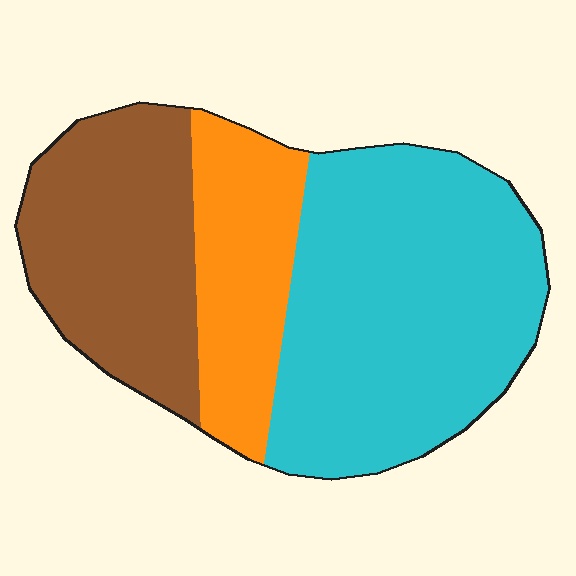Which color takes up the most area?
Cyan, at roughly 50%.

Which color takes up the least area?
Orange, at roughly 20%.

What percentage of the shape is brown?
Brown takes up about one third (1/3) of the shape.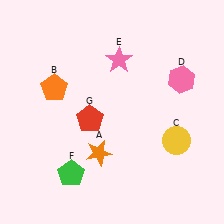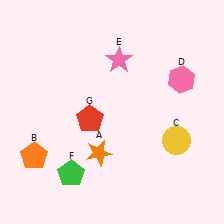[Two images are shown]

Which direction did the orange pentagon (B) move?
The orange pentagon (B) moved down.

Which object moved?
The orange pentagon (B) moved down.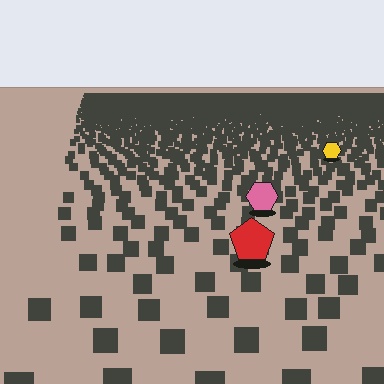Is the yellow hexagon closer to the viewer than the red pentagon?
No. The red pentagon is closer — you can tell from the texture gradient: the ground texture is coarser near it.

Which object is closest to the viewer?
The red pentagon is closest. The texture marks near it are larger and more spread out.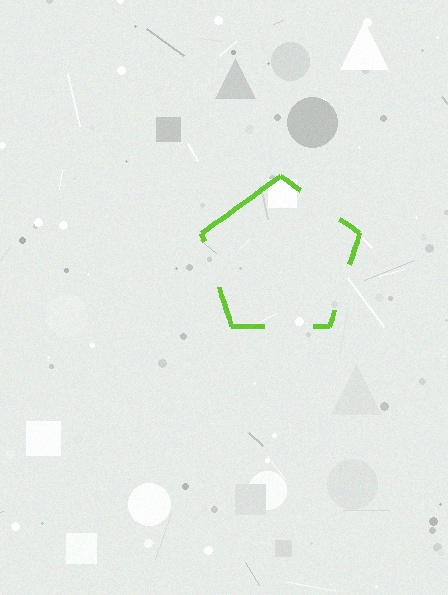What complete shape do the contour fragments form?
The contour fragments form a pentagon.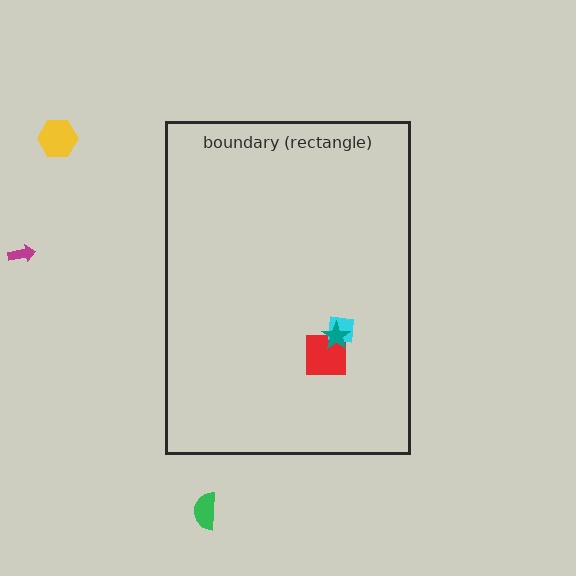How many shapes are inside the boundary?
3 inside, 3 outside.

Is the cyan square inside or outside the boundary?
Inside.